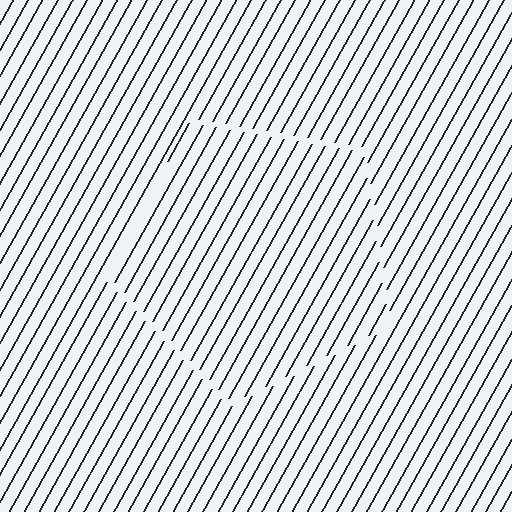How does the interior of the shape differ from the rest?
The interior of the shape contains the same grating, shifted by half a period — the contour is defined by the phase discontinuity where line-ends from the inner and outer gratings abut.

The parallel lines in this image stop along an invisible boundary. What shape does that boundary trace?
An illusory pentagon. The interior of the shape contains the same grating, shifted by half a period — the contour is defined by the phase discontinuity where line-ends from the inner and outer gratings abut.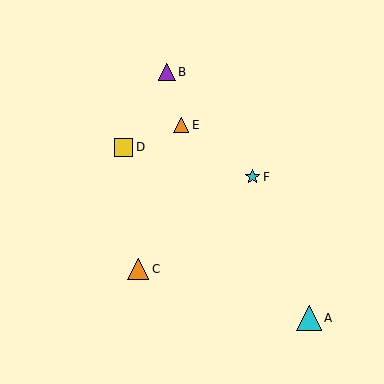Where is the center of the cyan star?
The center of the cyan star is at (253, 177).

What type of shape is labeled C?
Shape C is an orange triangle.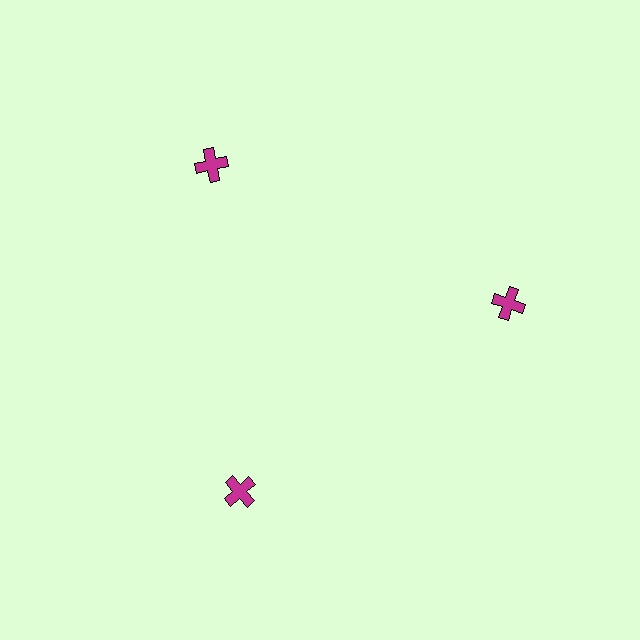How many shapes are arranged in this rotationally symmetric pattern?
There are 3 shapes, arranged in 3 groups of 1.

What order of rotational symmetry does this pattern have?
This pattern has 3-fold rotational symmetry.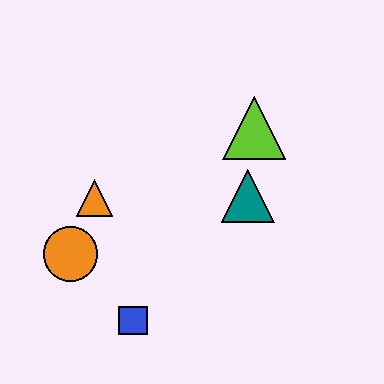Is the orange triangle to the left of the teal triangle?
Yes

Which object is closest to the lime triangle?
The teal triangle is closest to the lime triangle.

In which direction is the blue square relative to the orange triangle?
The blue square is below the orange triangle.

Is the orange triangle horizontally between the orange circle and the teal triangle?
Yes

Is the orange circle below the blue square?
No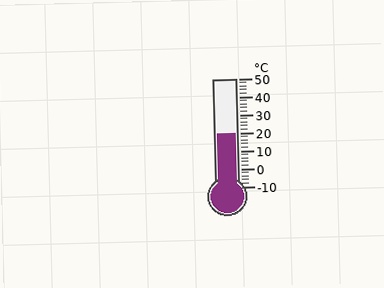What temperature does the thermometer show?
The thermometer shows approximately 20°C.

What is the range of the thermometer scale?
The thermometer scale ranges from -10°C to 50°C.